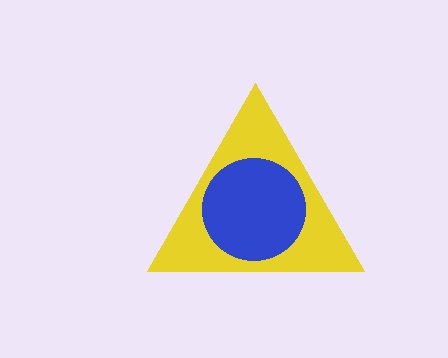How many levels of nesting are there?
2.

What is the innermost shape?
The blue circle.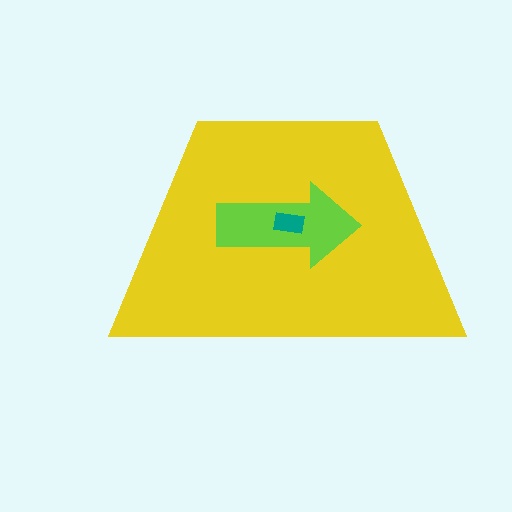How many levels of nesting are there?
3.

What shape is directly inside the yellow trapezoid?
The lime arrow.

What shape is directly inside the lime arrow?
The teal rectangle.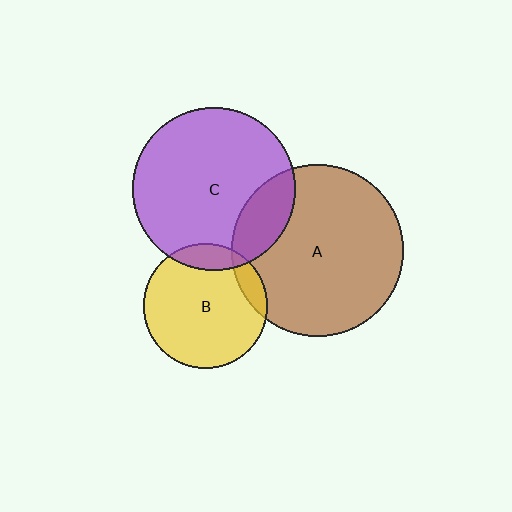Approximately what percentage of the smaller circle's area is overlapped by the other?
Approximately 10%.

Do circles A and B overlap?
Yes.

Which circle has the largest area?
Circle A (brown).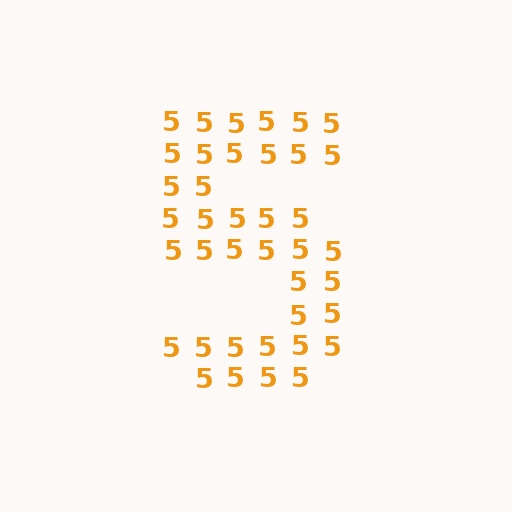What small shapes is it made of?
It is made of small digit 5's.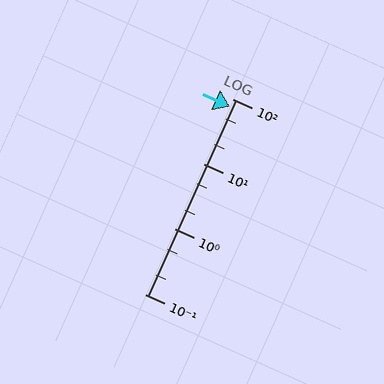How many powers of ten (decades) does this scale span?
The scale spans 3 decades, from 0.1 to 100.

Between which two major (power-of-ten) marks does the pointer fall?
The pointer is between 10 and 100.